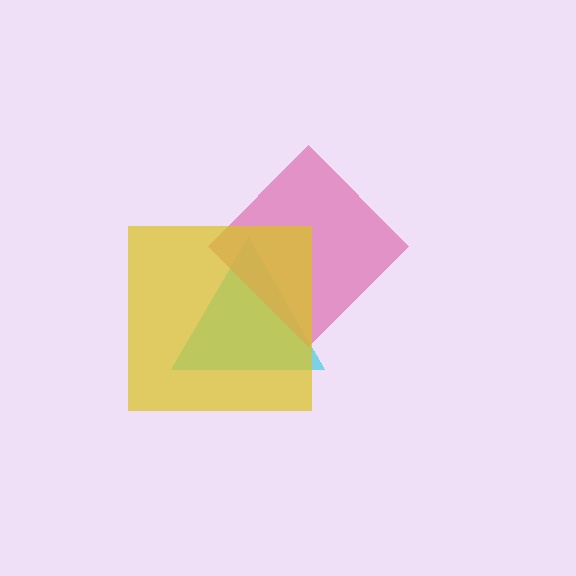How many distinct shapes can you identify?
There are 3 distinct shapes: a cyan triangle, a pink diamond, a yellow square.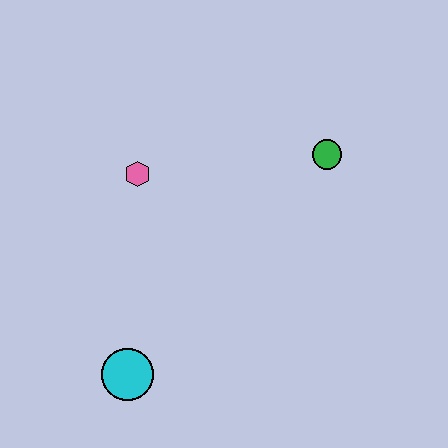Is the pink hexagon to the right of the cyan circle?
Yes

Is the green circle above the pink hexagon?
Yes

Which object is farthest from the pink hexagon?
The cyan circle is farthest from the pink hexagon.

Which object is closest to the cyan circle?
The pink hexagon is closest to the cyan circle.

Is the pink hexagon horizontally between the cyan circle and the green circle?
Yes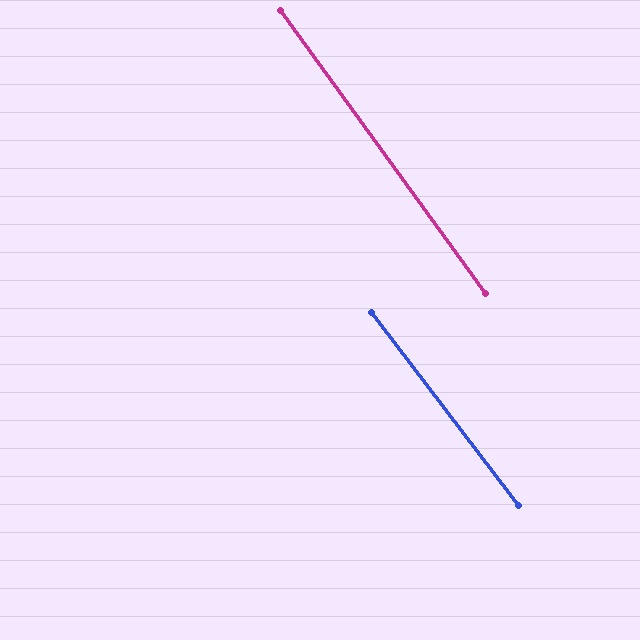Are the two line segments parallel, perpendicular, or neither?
Parallel — their directions differ by only 1.2°.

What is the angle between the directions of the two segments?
Approximately 1 degree.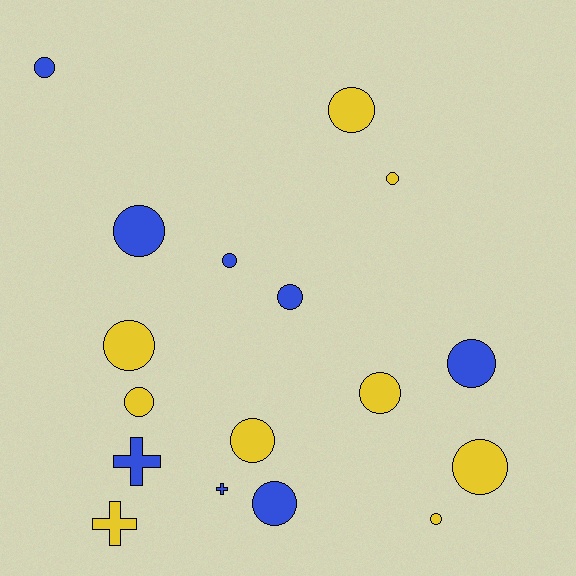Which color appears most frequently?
Yellow, with 9 objects.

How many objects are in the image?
There are 17 objects.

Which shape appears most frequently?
Circle, with 14 objects.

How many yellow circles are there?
There are 8 yellow circles.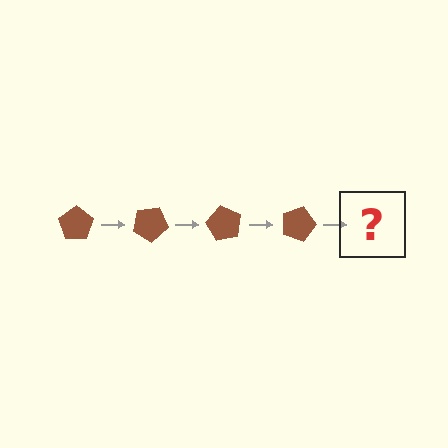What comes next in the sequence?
The next element should be a brown pentagon rotated 120 degrees.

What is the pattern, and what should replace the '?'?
The pattern is that the pentagon rotates 30 degrees each step. The '?' should be a brown pentagon rotated 120 degrees.